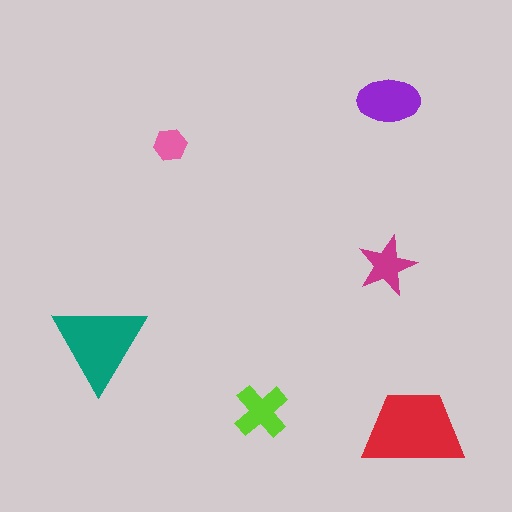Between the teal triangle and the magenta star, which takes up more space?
The teal triangle.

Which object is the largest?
The red trapezoid.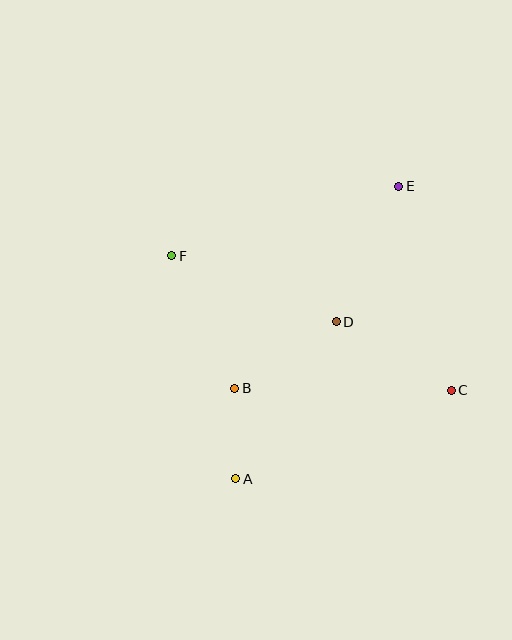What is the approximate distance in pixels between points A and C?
The distance between A and C is approximately 233 pixels.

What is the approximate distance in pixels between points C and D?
The distance between C and D is approximately 134 pixels.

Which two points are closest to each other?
Points A and B are closest to each other.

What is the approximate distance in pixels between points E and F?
The distance between E and F is approximately 237 pixels.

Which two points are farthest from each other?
Points A and E are farthest from each other.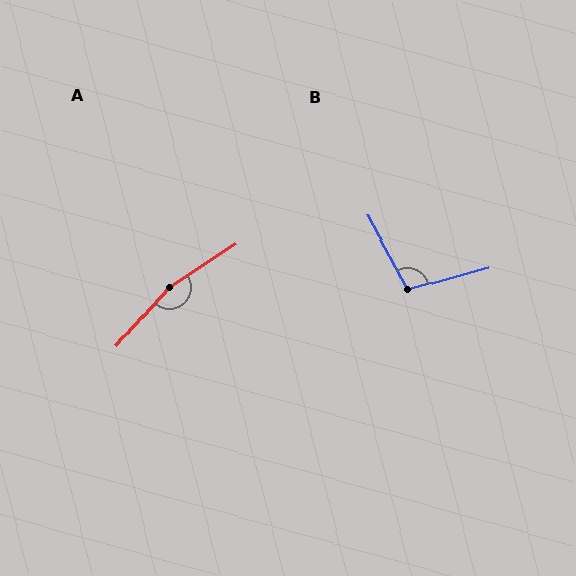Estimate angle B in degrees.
Approximately 103 degrees.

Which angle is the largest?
A, at approximately 165 degrees.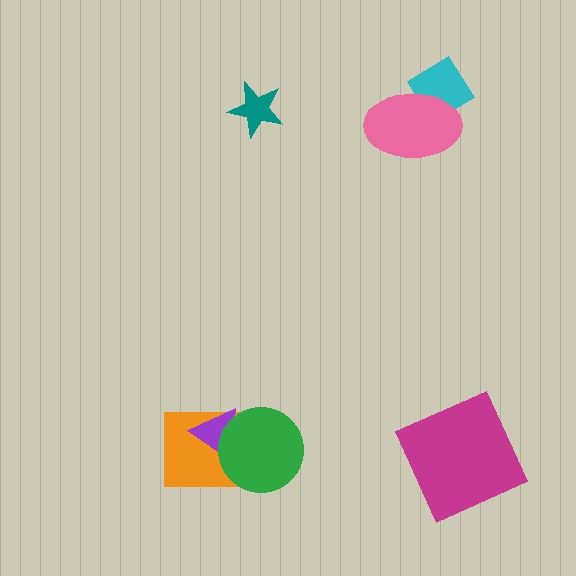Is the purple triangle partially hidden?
Yes, it is partially covered by another shape.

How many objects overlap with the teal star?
0 objects overlap with the teal star.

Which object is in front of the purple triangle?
The green circle is in front of the purple triangle.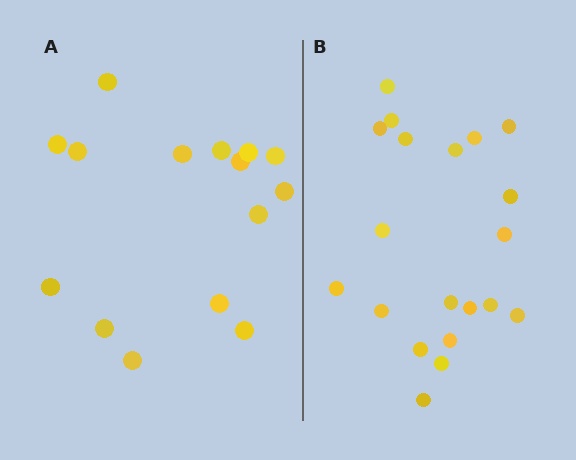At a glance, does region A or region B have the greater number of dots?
Region B (the right region) has more dots.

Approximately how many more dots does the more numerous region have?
Region B has about 5 more dots than region A.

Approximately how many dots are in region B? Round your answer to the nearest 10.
About 20 dots.